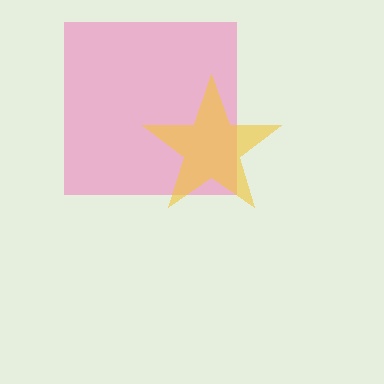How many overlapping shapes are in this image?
There are 2 overlapping shapes in the image.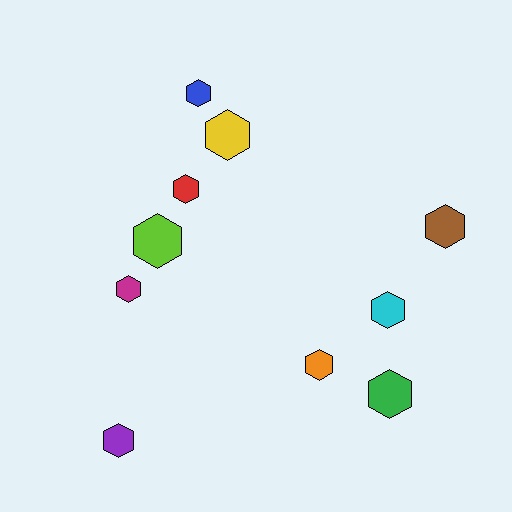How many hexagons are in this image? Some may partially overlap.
There are 10 hexagons.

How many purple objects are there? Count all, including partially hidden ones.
There is 1 purple object.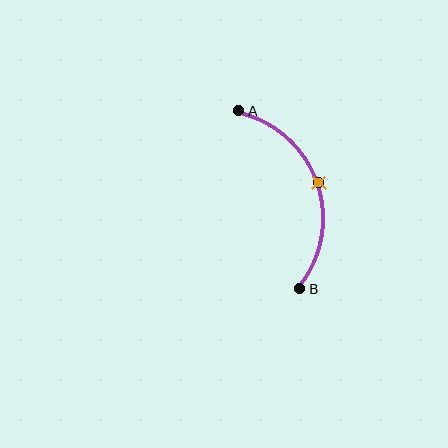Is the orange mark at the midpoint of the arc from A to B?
Yes. The orange mark lies on the arc at equal arc-length from both A and B — it is the arc midpoint.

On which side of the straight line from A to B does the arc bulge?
The arc bulges to the right of the straight line connecting A and B.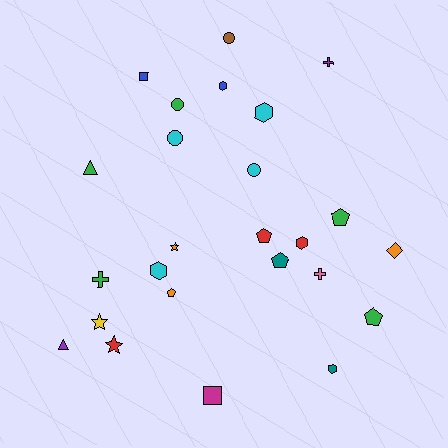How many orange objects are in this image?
There are 3 orange objects.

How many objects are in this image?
There are 25 objects.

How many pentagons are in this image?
There are 5 pentagons.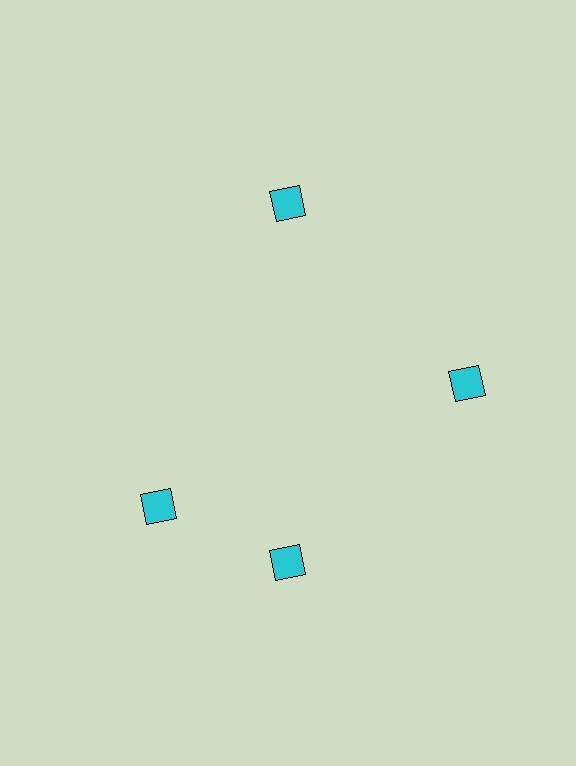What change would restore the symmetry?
The symmetry would be restored by rotating it back into even spacing with its neighbors so that all 4 diamonds sit at equal angles and equal distance from the center.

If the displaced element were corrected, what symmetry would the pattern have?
It would have 4-fold rotational symmetry — the pattern would map onto itself every 90 degrees.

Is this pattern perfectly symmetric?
No. The 4 cyan diamonds are arranged in a ring, but one element near the 9 o'clock position is rotated out of alignment along the ring, breaking the 4-fold rotational symmetry.